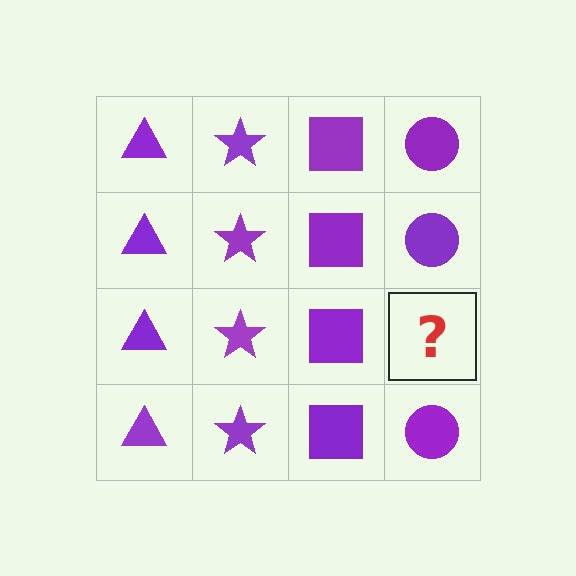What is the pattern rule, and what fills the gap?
The rule is that each column has a consistent shape. The gap should be filled with a purple circle.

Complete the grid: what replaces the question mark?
The question mark should be replaced with a purple circle.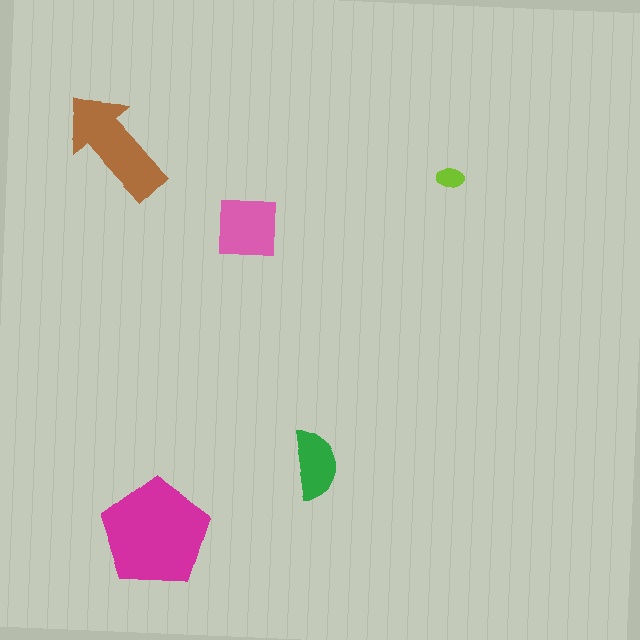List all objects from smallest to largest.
The lime ellipse, the green semicircle, the pink square, the brown arrow, the magenta pentagon.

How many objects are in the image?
There are 5 objects in the image.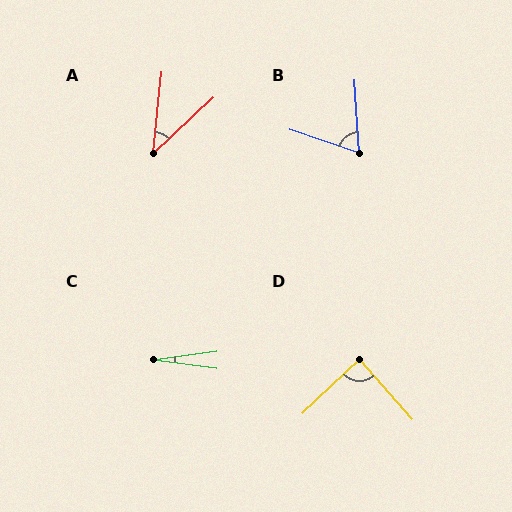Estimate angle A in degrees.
Approximately 41 degrees.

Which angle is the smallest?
C, at approximately 15 degrees.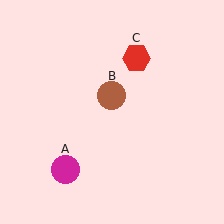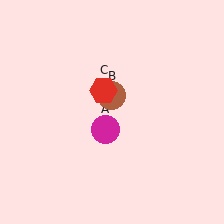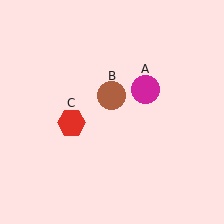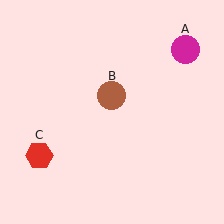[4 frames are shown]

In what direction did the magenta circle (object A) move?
The magenta circle (object A) moved up and to the right.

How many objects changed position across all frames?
2 objects changed position: magenta circle (object A), red hexagon (object C).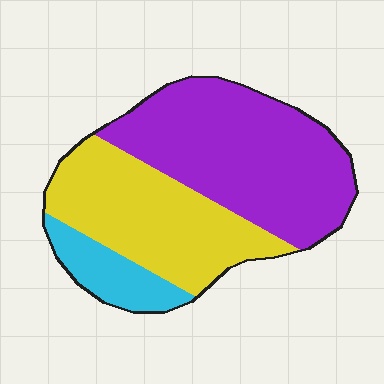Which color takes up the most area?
Purple, at roughly 50%.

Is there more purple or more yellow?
Purple.